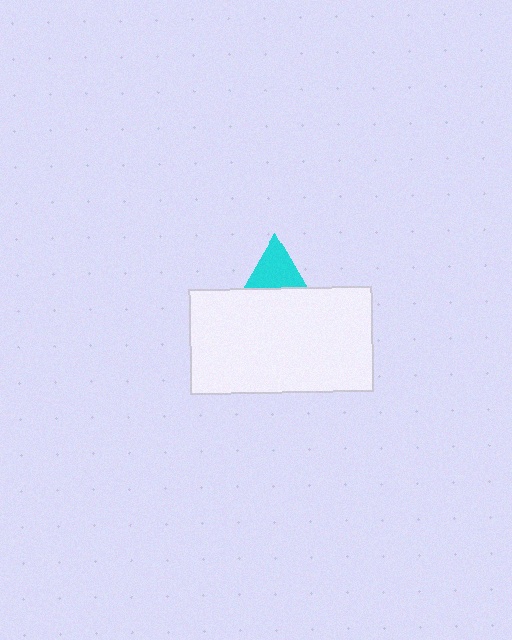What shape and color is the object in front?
The object in front is a white rectangle.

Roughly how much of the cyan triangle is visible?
About half of it is visible (roughly 48%).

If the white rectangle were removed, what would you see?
You would see the complete cyan triangle.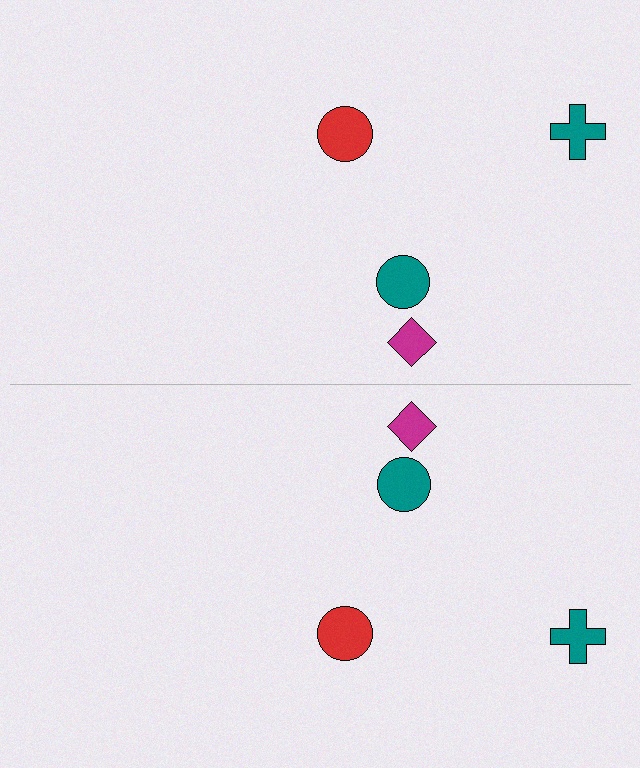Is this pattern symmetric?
Yes, this pattern has bilateral (reflection) symmetry.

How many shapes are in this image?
There are 8 shapes in this image.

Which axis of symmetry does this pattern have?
The pattern has a horizontal axis of symmetry running through the center of the image.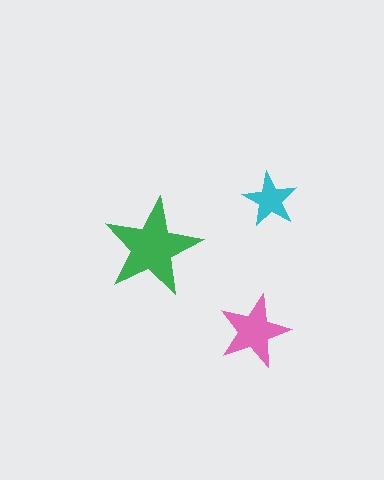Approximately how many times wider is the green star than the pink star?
About 1.5 times wider.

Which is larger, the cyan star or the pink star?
The pink one.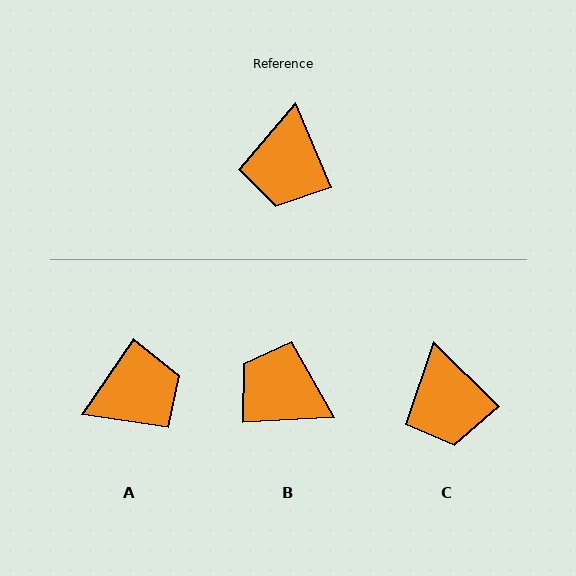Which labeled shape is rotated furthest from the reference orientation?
A, about 122 degrees away.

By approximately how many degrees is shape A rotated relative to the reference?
Approximately 122 degrees counter-clockwise.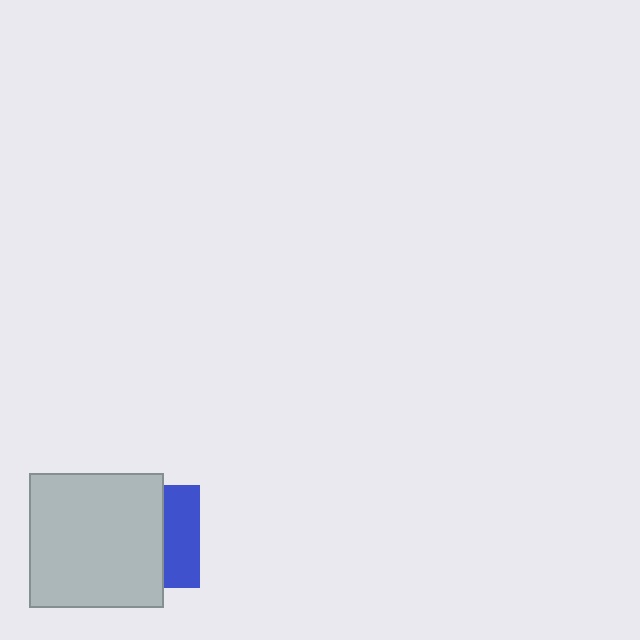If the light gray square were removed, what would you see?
You would see the complete blue square.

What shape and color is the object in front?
The object in front is a light gray square.